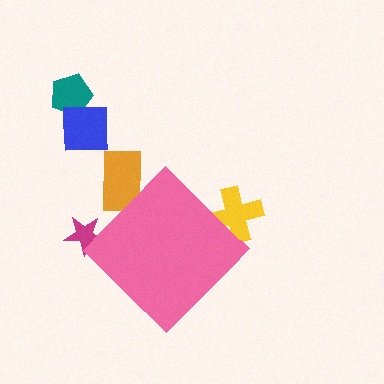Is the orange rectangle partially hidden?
Yes, the orange rectangle is partially hidden behind the pink diamond.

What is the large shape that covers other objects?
A pink diamond.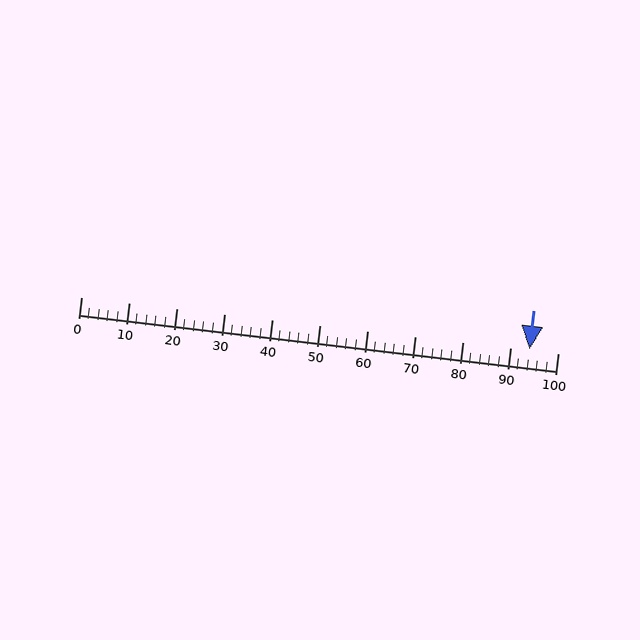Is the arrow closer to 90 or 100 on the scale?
The arrow is closer to 90.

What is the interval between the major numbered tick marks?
The major tick marks are spaced 10 units apart.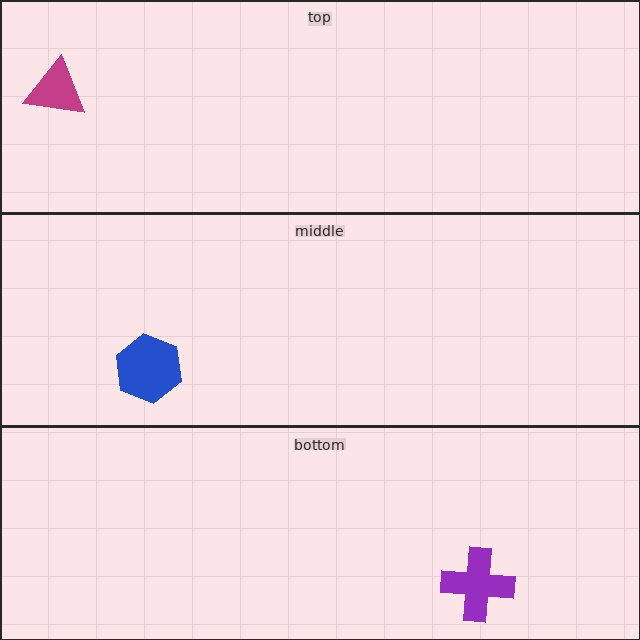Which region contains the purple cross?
The bottom region.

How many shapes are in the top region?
1.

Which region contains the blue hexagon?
The middle region.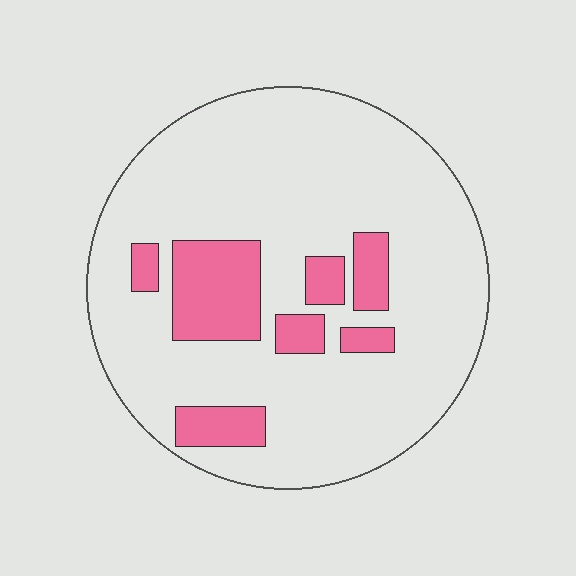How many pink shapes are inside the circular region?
7.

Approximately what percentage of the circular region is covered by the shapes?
Approximately 15%.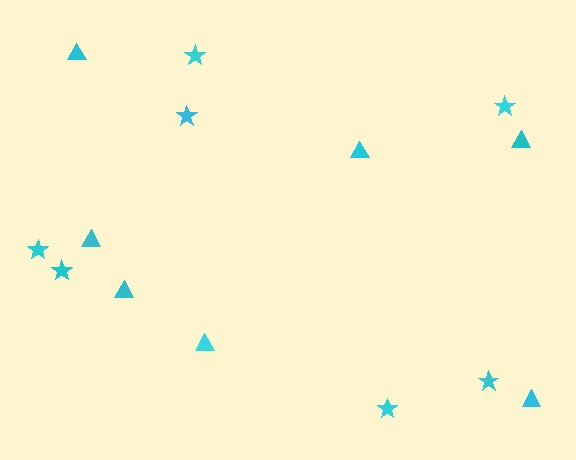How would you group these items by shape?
There are 2 groups: one group of triangles (7) and one group of stars (7).